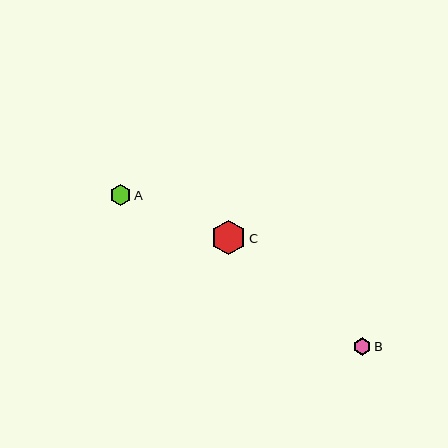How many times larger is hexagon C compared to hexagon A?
Hexagon C is approximately 1.7 times the size of hexagon A.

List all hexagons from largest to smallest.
From largest to smallest: C, A, B.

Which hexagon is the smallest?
Hexagon B is the smallest with a size of approximately 18 pixels.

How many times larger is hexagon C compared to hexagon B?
Hexagon C is approximately 2.0 times the size of hexagon B.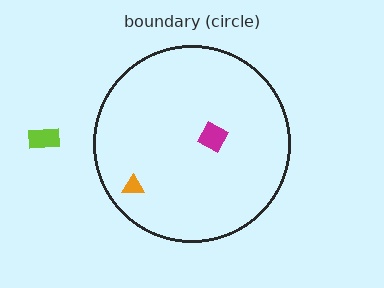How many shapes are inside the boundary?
2 inside, 1 outside.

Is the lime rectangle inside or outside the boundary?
Outside.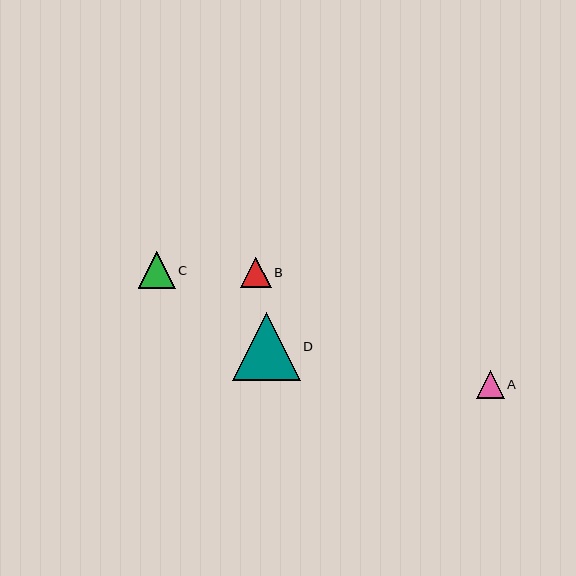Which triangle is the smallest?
Triangle A is the smallest with a size of approximately 27 pixels.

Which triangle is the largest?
Triangle D is the largest with a size of approximately 68 pixels.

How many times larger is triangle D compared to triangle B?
Triangle D is approximately 2.2 times the size of triangle B.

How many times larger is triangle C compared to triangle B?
Triangle C is approximately 1.2 times the size of triangle B.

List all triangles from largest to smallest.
From largest to smallest: D, C, B, A.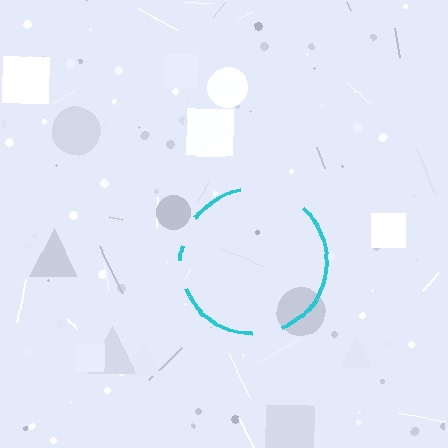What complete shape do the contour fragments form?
The contour fragments form a circle.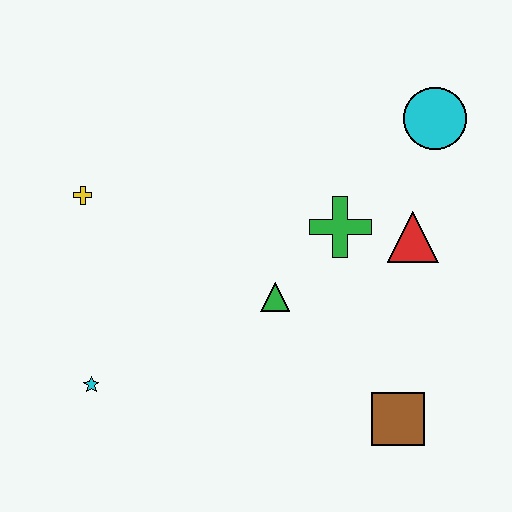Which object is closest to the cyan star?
The yellow cross is closest to the cyan star.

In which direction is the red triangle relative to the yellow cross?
The red triangle is to the right of the yellow cross.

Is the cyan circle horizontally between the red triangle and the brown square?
No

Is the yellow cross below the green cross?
No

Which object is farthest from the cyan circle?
The cyan star is farthest from the cyan circle.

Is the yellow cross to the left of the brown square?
Yes